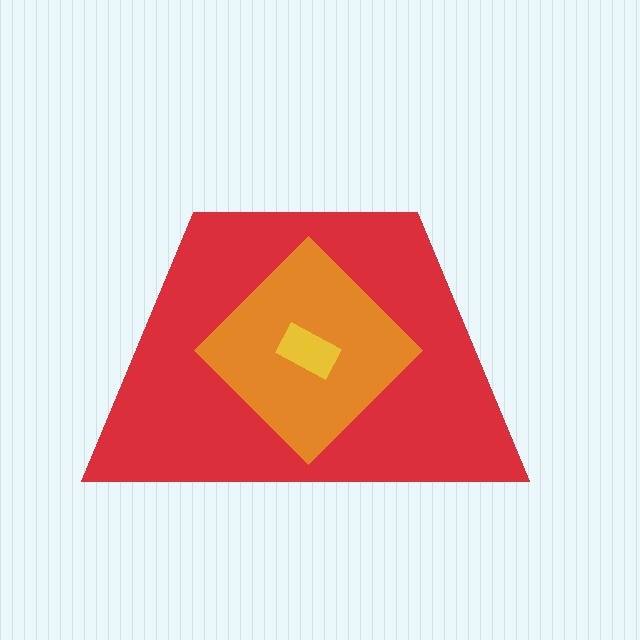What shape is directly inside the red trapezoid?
The orange diamond.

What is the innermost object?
The yellow rectangle.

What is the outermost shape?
The red trapezoid.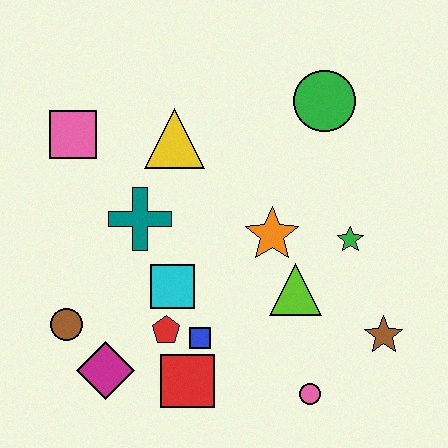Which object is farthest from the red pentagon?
The green circle is farthest from the red pentagon.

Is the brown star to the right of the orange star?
Yes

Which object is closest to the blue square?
The red pentagon is closest to the blue square.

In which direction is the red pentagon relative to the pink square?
The red pentagon is below the pink square.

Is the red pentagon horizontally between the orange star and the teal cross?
Yes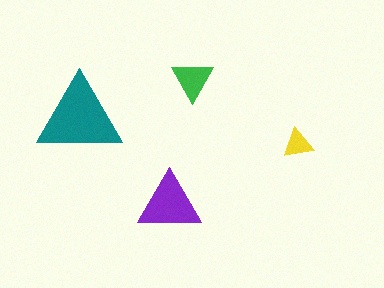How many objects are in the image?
There are 4 objects in the image.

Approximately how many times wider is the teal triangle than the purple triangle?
About 1.5 times wider.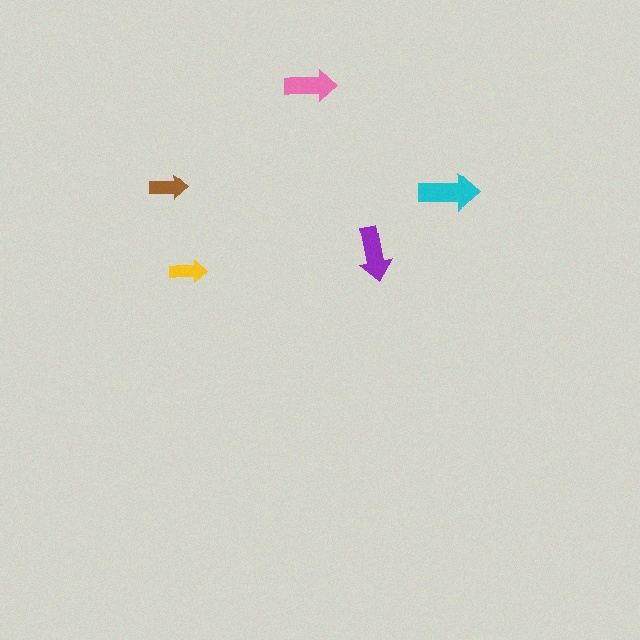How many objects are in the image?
There are 5 objects in the image.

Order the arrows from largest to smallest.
the cyan one, the purple one, the pink one, the brown one, the yellow one.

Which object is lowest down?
The yellow arrow is bottommost.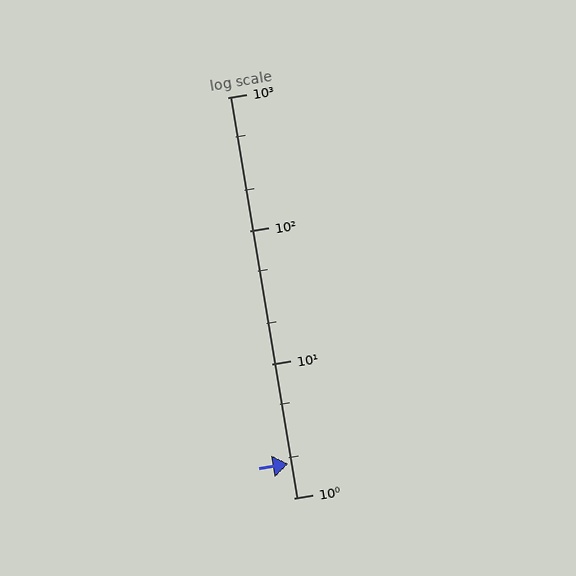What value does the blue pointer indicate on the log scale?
The pointer indicates approximately 1.8.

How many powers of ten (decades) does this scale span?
The scale spans 3 decades, from 1 to 1000.